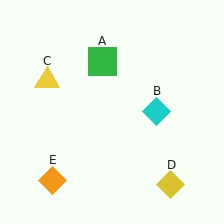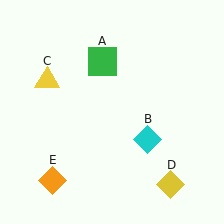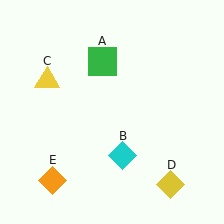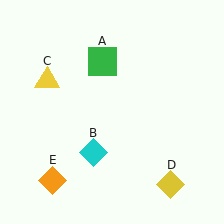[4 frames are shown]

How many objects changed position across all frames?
1 object changed position: cyan diamond (object B).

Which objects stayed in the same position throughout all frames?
Green square (object A) and yellow triangle (object C) and yellow diamond (object D) and orange diamond (object E) remained stationary.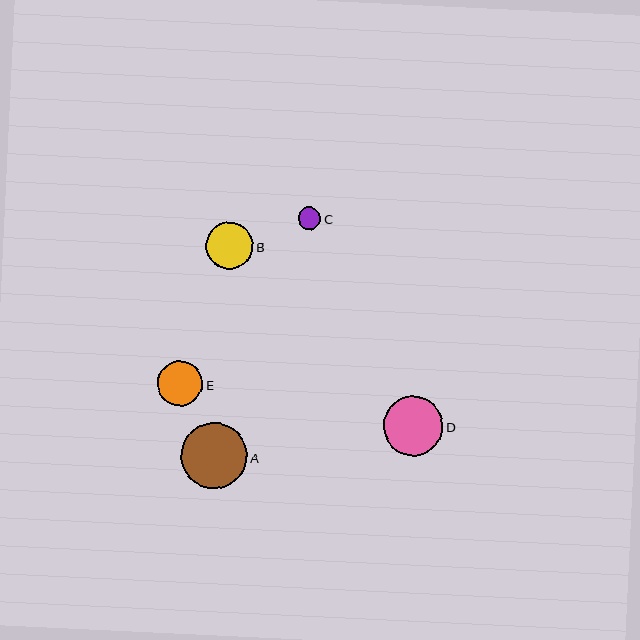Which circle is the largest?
Circle A is the largest with a size of approximately 66 pixels.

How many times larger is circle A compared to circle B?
Circle A is approximately 1.4 times the size of circle B.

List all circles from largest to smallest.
From largest to smallest: A, D, B, E, C.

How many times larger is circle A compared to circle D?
Circle A is approximately 1.1 times the size of circle D.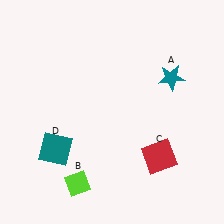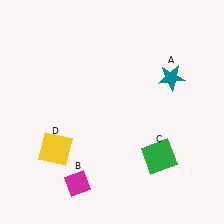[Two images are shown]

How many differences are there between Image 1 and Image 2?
There are 3 differences between the two images.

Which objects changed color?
B changed from lime to magenta. C changed from red to green. D changed from teal to yellow.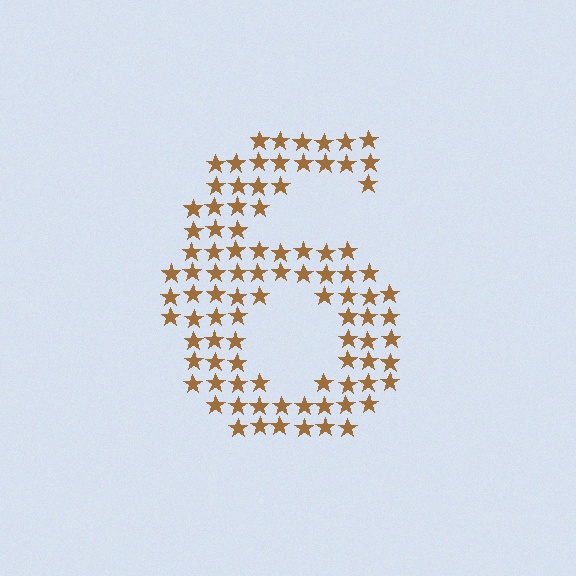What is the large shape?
The large shape is the digit 6.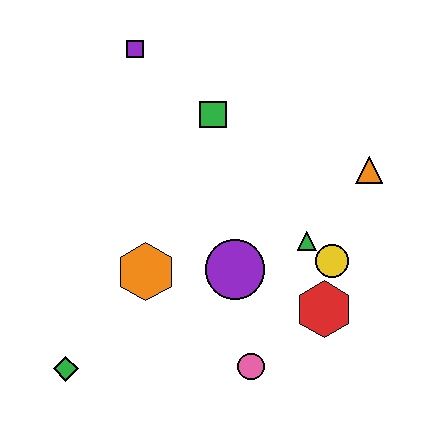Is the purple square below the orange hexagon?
No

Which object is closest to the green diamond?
The orange hexagon is closest to the green diamond.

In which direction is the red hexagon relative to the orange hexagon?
The red hexagon is to the right of the orange hexagon.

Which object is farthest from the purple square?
The pink circle is farthest from the purple square.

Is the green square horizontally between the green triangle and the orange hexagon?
Yes